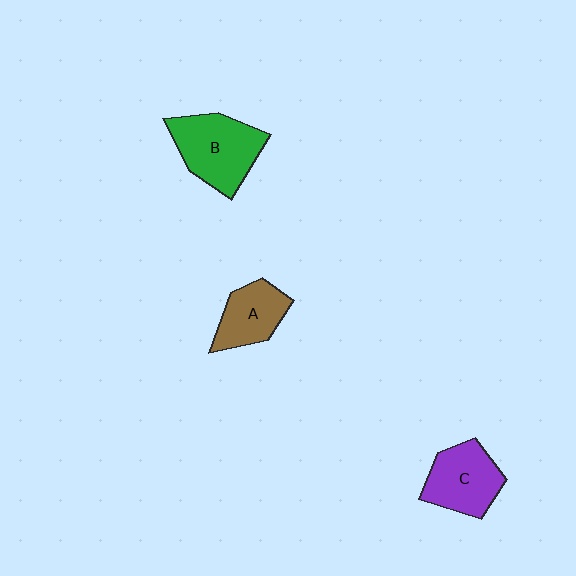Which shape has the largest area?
Shape B (green).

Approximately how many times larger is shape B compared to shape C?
Approximately 1.2 times.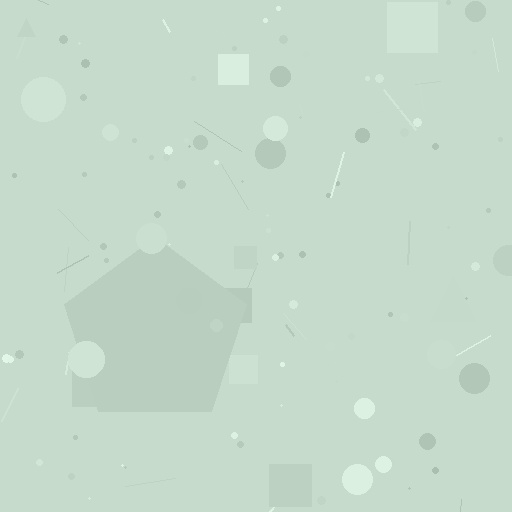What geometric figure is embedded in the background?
A pentagon is embedded in the background.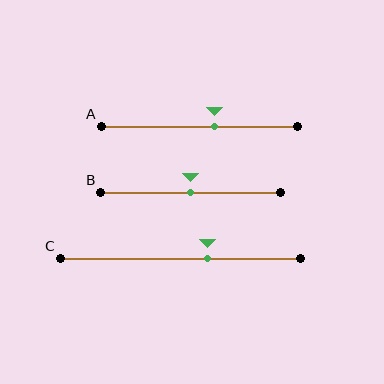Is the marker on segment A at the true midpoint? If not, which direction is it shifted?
No, the marker on segment A is shifted to the right by about 8% of the segment length.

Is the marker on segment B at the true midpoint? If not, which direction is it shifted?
Yes, the marker on segment B is at the true midpoint.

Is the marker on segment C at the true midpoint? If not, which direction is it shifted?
No, the marker on segment C is shifted to the right by about 11% of the segment length.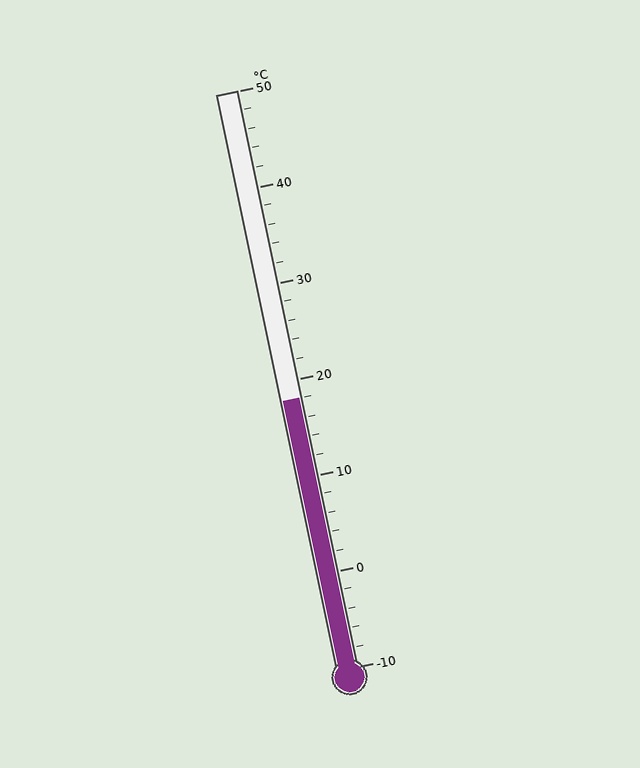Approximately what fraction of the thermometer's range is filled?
The thermometer is filled to approximately 45% of its range.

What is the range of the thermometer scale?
The thermometer scale ranges from -10°C to 50°C.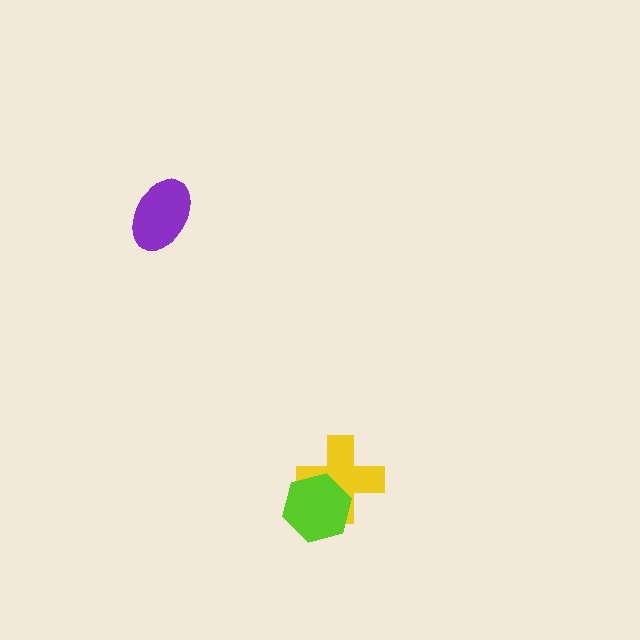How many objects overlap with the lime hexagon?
1 object overlaps with the lime hexagon.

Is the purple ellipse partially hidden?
No, no other shape covers it.